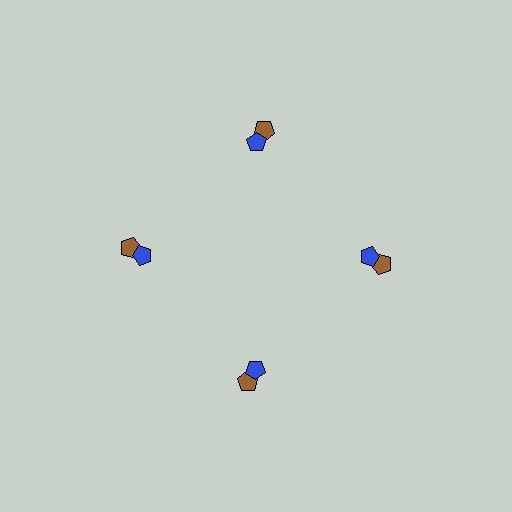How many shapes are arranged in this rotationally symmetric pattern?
There are 8 shapes, arranged in 4 groups of 2.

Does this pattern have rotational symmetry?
Yes, this pattern has 4-fold rotational symmetry. It looks the same after rotating 90 degrees around the center.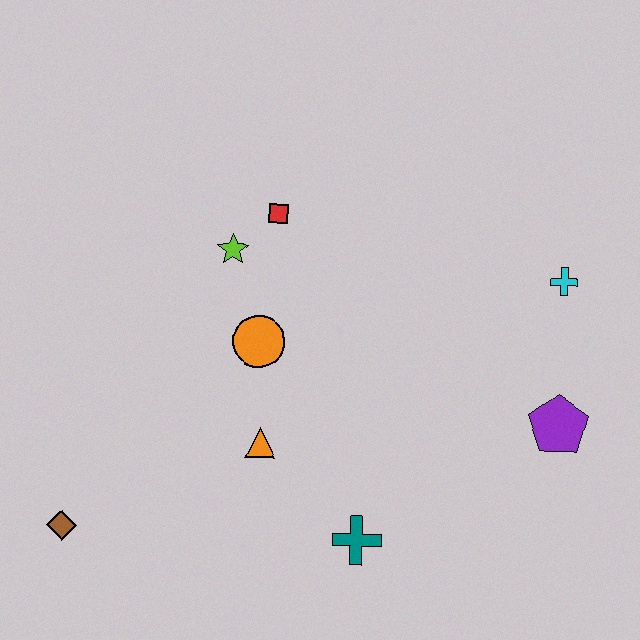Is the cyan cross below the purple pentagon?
No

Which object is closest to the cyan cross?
The purple pentagon is closest to the cyan cross.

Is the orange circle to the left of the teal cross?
Yes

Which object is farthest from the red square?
The brown diamond is farthest from the red square.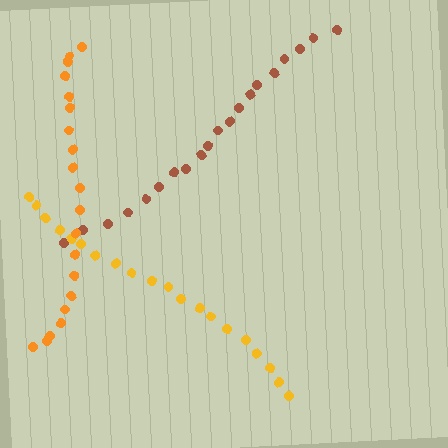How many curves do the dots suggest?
There are 3 distinct paths.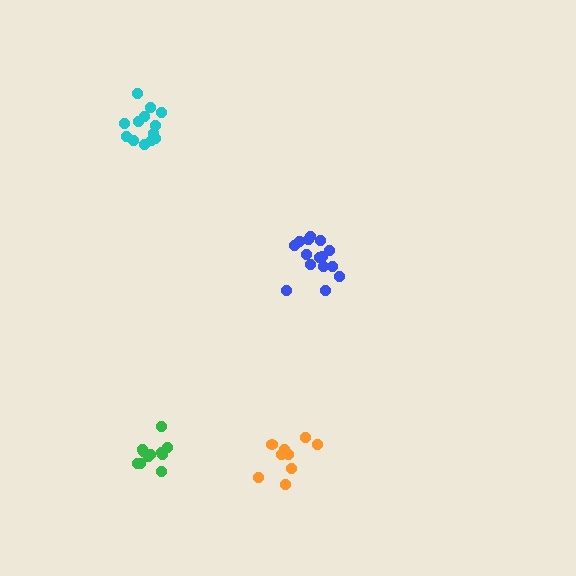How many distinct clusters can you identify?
There are 4 distinct clusters.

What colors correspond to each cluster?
The clusters are colored: orange, blue, green, cyan.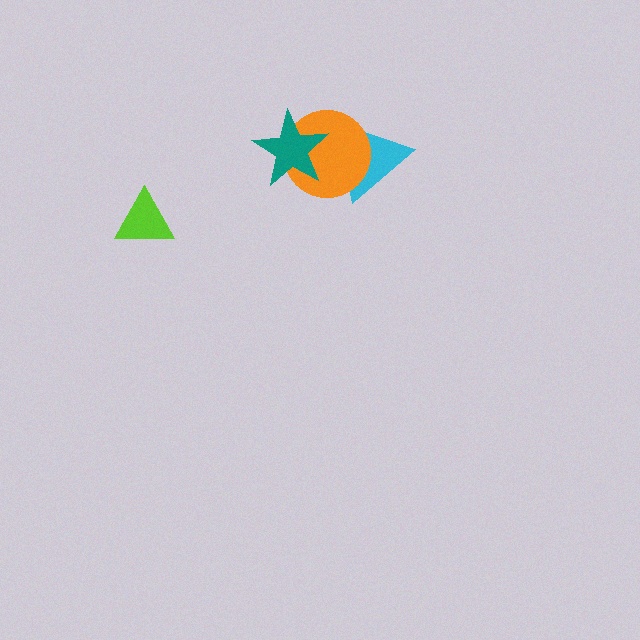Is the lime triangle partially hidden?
No, no other shape covers it.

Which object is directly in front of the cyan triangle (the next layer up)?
The orange circle is directly in front of the cyan triangle.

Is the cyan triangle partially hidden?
Yes, it is partially covered by another shape.